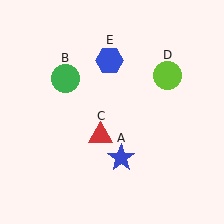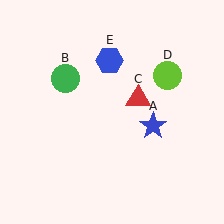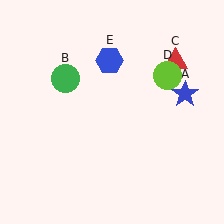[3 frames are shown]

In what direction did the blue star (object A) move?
The blue star (object A) moved up and to the right.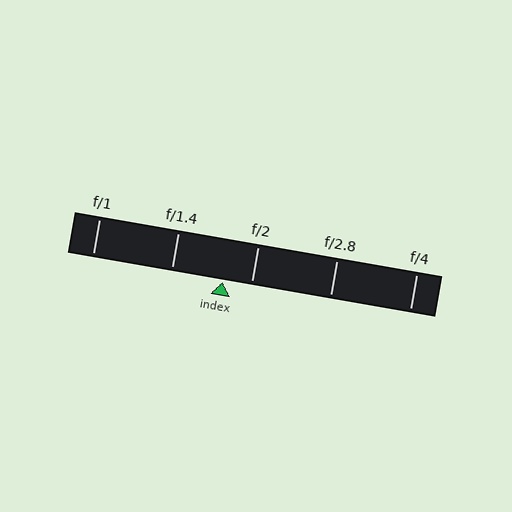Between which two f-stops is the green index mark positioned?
The index mark is between f/1.4 and f/2.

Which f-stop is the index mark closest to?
The index mark is closest to f/2.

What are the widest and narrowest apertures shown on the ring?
The widest aperture shown is f/1 and the narrowest is f/4.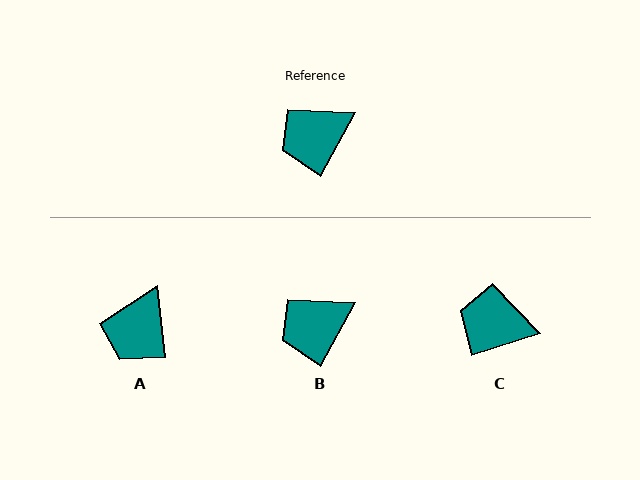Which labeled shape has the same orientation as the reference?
B.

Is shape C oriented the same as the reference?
No, it is off by about 43 degrees.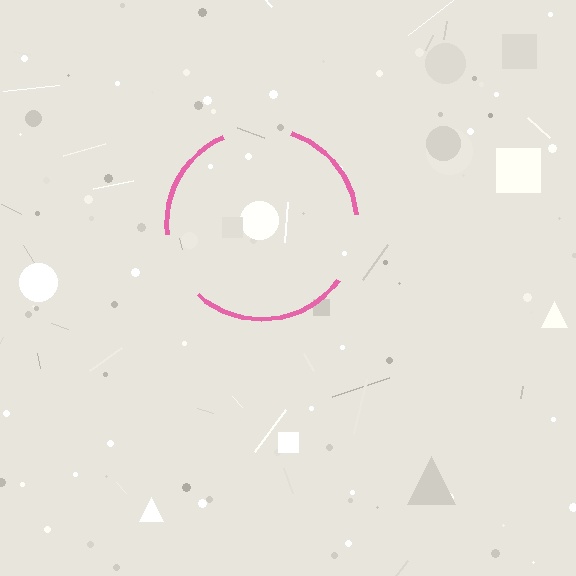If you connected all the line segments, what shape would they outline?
They would outline a circle.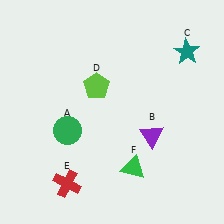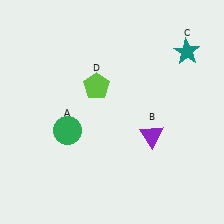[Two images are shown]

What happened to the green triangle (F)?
The green triangle (F) was removed in Image 2. It was in the bottom-right area of Image 1.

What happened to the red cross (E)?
The red cross (E) was removed in Image 2. It was in the bottom-left area of Image 1.